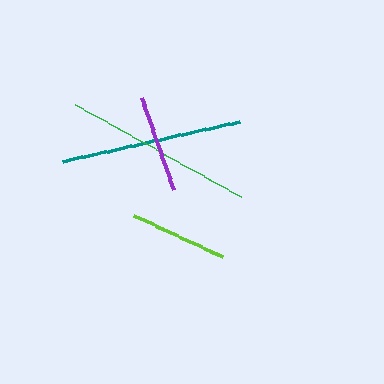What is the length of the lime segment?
The lime segment is approximately 99 pixels long.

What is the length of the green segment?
The green segment is approximately 189 pixels long.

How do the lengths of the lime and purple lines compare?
The lime and purple lines are approximately the same length.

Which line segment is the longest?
The green line is the longest at approximately 189 pixels.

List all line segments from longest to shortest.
From longest to shortest: green, teal, lime, purple.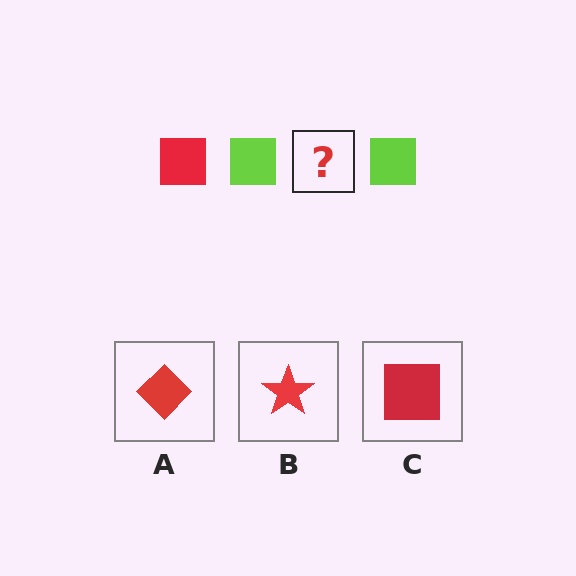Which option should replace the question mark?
Option C.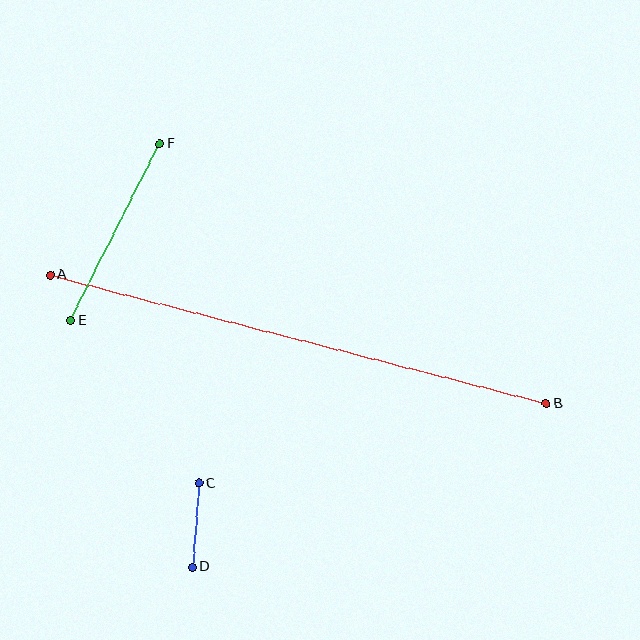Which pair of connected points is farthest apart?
Points A and B are farthest apart.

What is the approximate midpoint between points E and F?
The midpoint is at approximately (115, 232) pixels.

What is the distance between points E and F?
The distance is approximately 198 pixels.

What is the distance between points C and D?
The distance is approximately 84 pixels.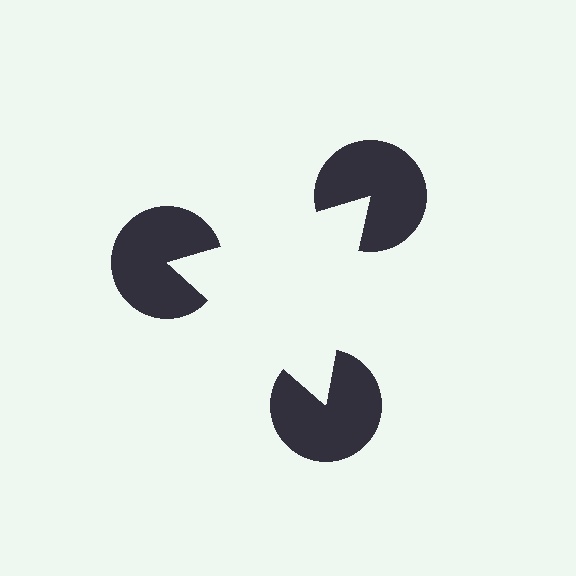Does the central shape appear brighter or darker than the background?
It typically appears slightly brighter than the background, even though no actual brightness change is drawn.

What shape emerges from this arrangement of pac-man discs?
An illusory triangle — its edges are inferred from the aligned wedge cuts in the pac-man discs, not physically drawn.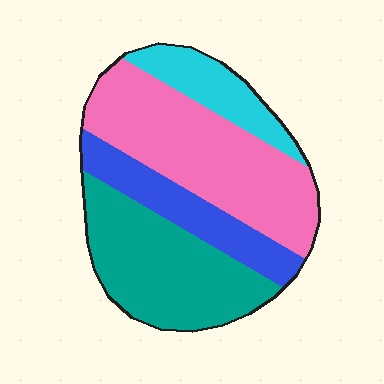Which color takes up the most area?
Pink, at roughly 40%.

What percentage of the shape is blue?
Blue covers 17% of the shape.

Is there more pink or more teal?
Pink.